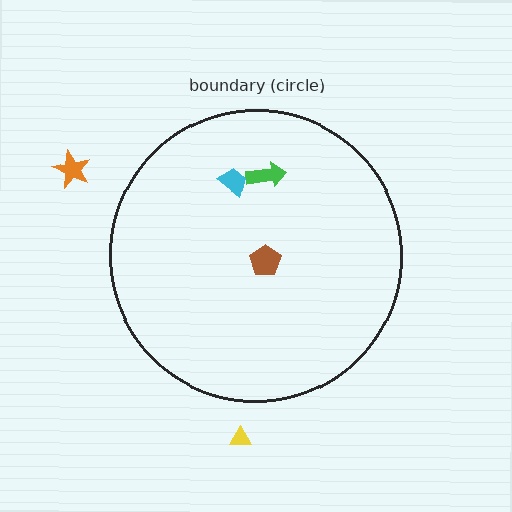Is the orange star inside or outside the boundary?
Outside.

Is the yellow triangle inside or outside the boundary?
Outside.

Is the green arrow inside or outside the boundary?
Inside.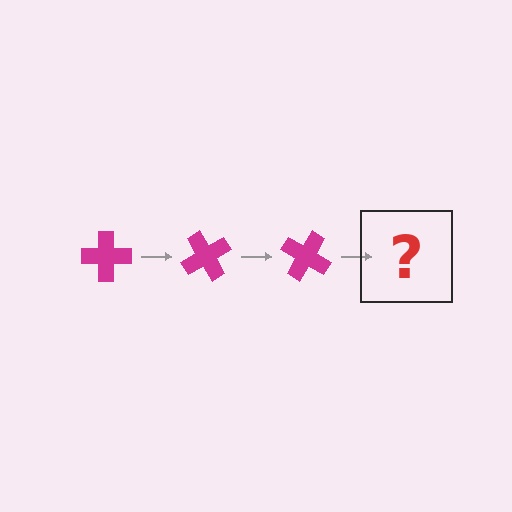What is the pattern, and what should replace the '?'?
The pattern is that the cross rotates 60 degrees each step. The '?' should be a magenta cross rotated 180 degrees.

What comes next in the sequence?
The next element should be a magenta cross rotated 180 degrees.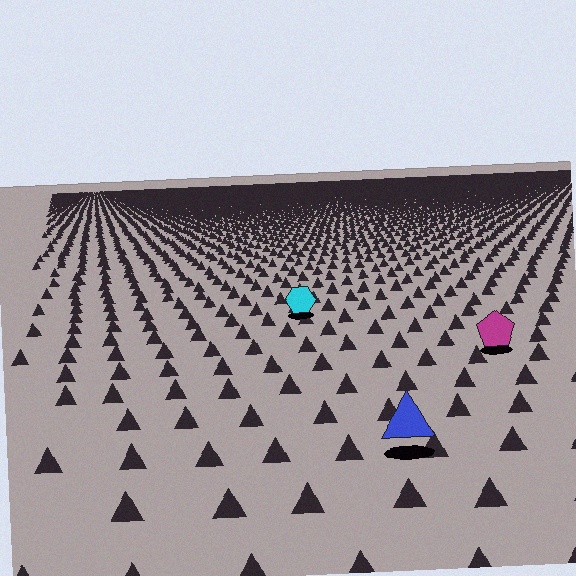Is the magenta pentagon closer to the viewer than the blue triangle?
No. The blue triangle is closer — you can tell from the texture gradient: the ground texture is coarser near it.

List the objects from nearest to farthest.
From nearest to farthest: the blue triangle, the magenta pentagon, the cyan hexagon.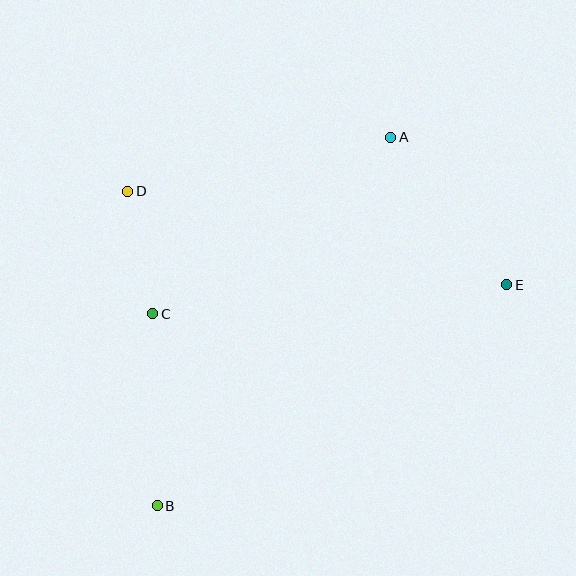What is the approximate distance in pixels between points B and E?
The distance between B and E is approximately 414 pixels.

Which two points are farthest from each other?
Points A and B are farthest from each other.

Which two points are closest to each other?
Points C and D are closest to each other.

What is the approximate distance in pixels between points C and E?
The distance between C and E is approximately 355 pixels.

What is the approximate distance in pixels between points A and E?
The distance between A and E is approximately 188 pixels.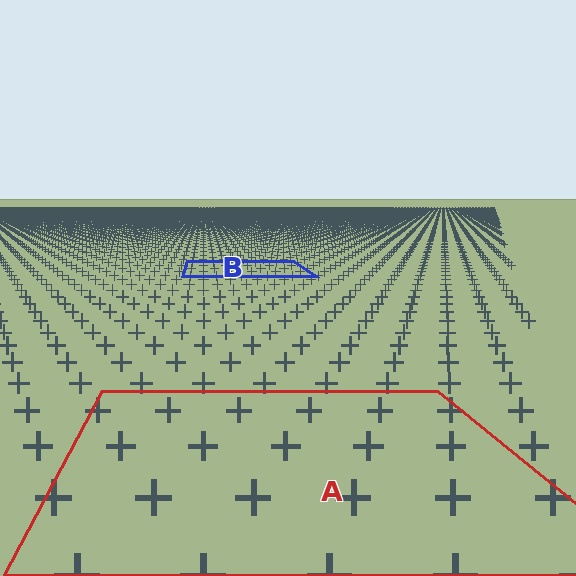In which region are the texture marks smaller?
The texture marks are smaller in region B, because it is farther away.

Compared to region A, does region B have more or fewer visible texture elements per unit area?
Region B has more texture elements per unit area — they are packed more densely because it is farther away.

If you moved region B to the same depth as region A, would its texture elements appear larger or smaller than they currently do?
They would appear larger. At a closer depth, the same texture elements are projected at a bigger on-screen size.